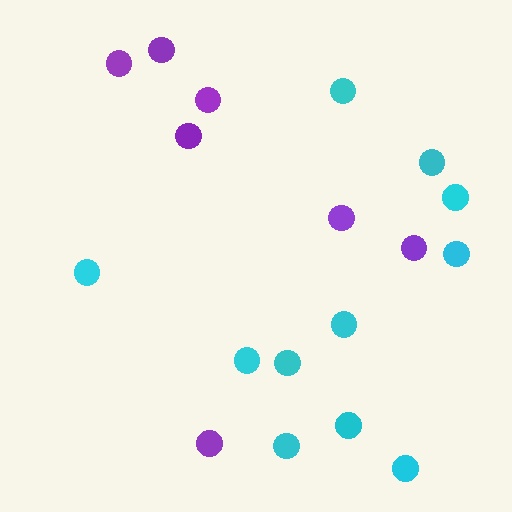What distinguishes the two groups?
There are 2 groups: one group of purple circles (7) and one group of cyan circles (11).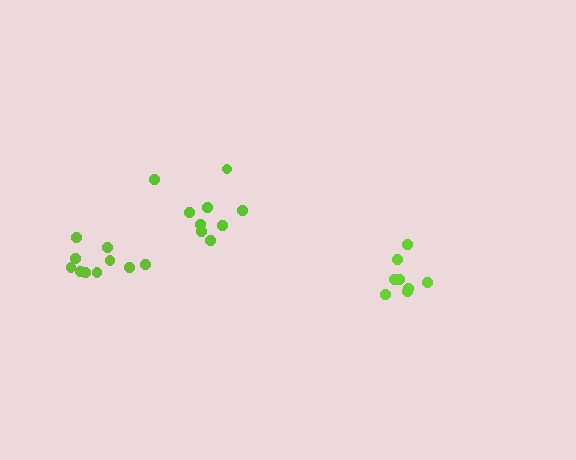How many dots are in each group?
Group 1: 10 dots, Group 2: 9 dots, Group 3: 8 dots (27 total).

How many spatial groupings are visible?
There are 3 spatial groupings.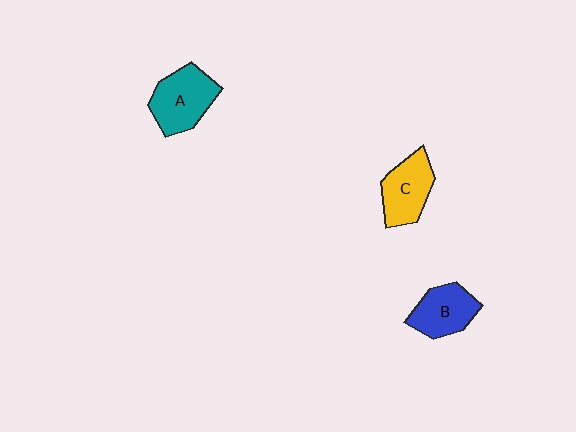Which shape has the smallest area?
Shape B (blue).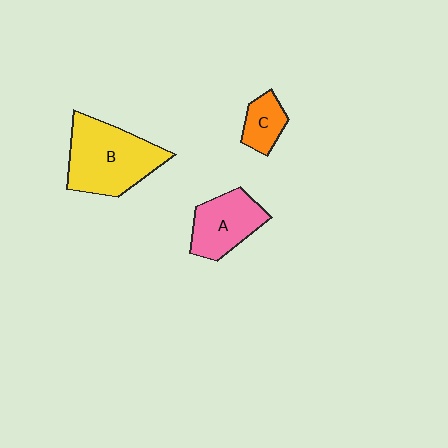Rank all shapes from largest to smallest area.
From largest to smallest: B (yellow), A (pink), C (orange).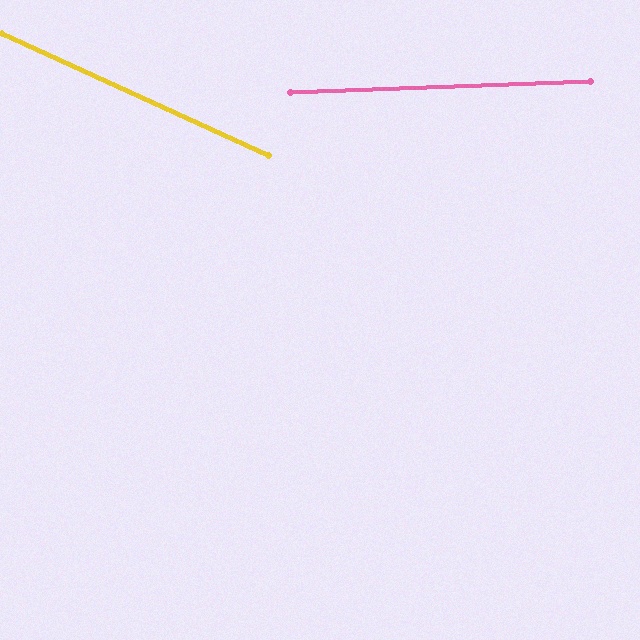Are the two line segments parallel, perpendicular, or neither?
Neither parallel nor perpendicular — they differ by about 27°.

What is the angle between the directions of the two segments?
Approximately 27 degrees.